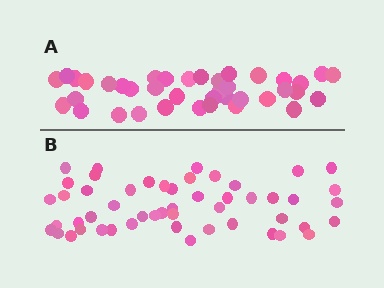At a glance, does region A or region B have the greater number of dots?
Region B (the bottom region) has more dots.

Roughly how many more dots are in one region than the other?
Region B has roughly 12 or so more dots than region A.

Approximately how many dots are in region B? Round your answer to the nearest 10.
About 50 dots. (The exact count is 51, which rounds to 50.)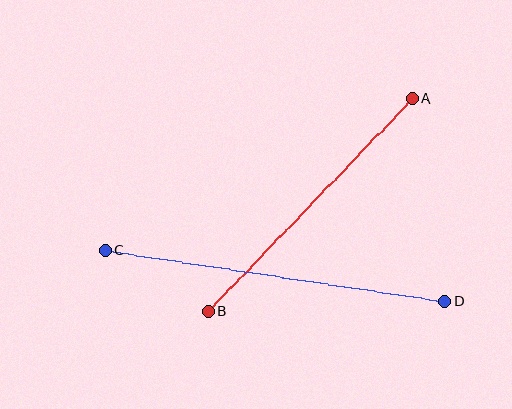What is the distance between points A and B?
The distance is approximately 295 pixels.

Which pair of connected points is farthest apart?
Points C and D are farthest apart.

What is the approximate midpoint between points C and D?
The midpoint is at approximately (275, 276) pixels.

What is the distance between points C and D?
The distance is approximately 343 pixels.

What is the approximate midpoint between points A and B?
The midpoint is at approximately (310, 205) pixels.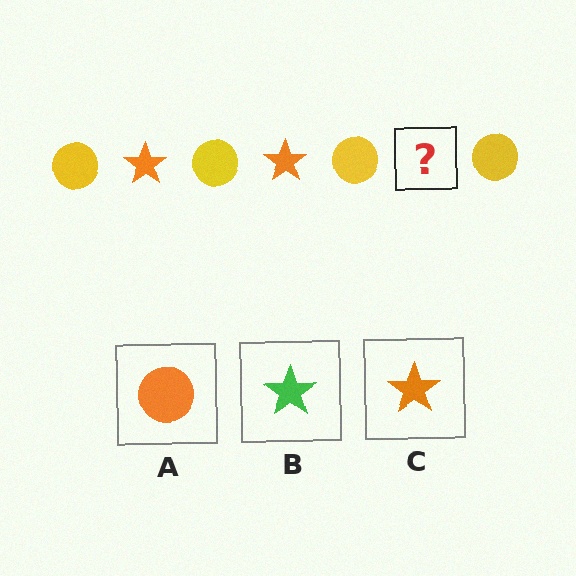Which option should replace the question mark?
Option C.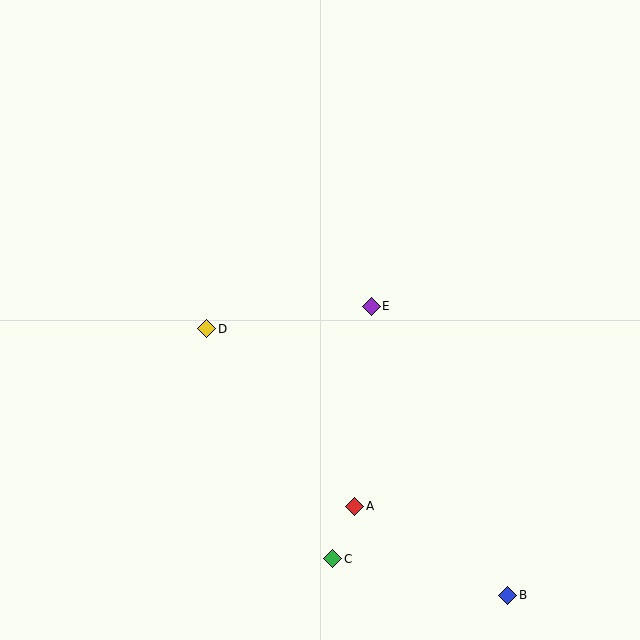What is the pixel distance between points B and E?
The distance between B and E is 320 pixels.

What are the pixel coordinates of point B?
Point B is at (508, 595).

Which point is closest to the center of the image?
Point E at (371, 306) is closest to the center.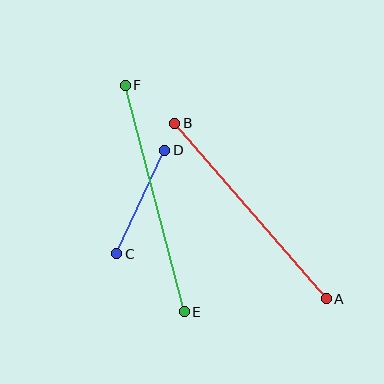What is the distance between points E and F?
The distance is approximately 234 pixels.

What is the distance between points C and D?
The distance is approximately 114 pixels.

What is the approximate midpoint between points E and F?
The midpoint is at approximately (155, 198) pixels.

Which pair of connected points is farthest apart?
Points E and F are farthest apart.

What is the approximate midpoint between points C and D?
The midpoint is at approximately (141, 202) pixels.